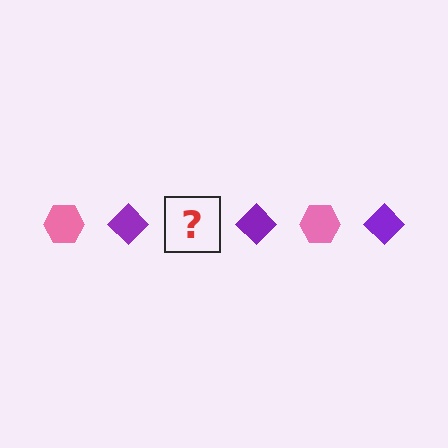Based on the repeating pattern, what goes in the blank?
The blank should be a pink hexagon.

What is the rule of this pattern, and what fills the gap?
The rule is that the pattern alternates between pink hexagon and purple diamond. The gap should be filled with a pink hexagon.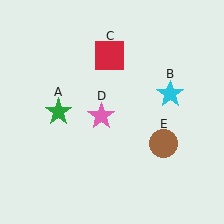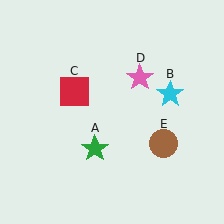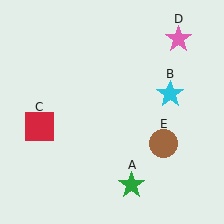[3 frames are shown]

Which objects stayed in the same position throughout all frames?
Cyan star (object B) and brown circle (object E) remained stationary.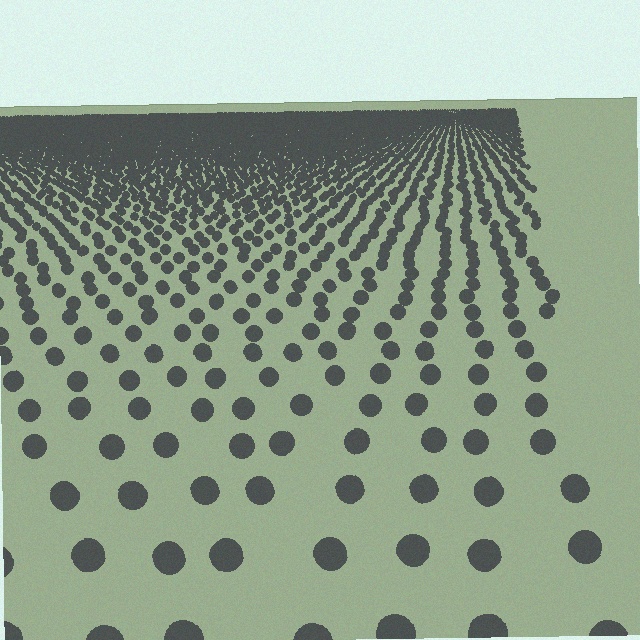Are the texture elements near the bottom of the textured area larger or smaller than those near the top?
Larger. Near the bottom, elements are closer to the viewer and appear at a bigger on-screen size.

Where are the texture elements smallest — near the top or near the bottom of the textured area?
Near the top.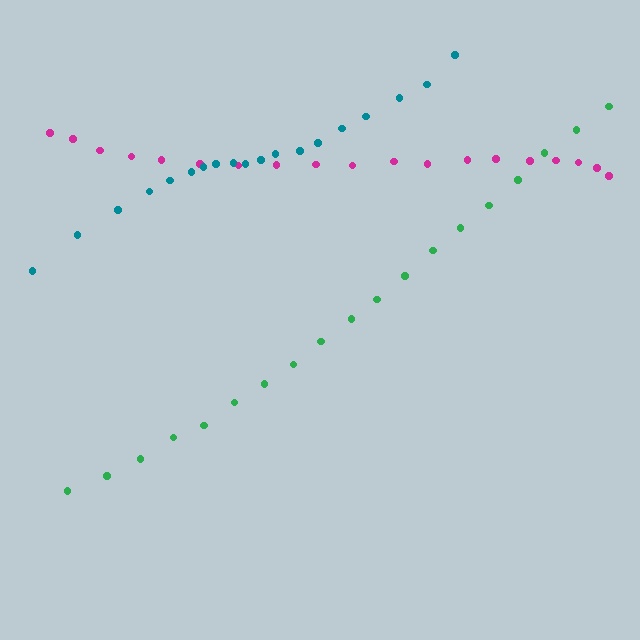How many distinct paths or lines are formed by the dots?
There are 3 distinct paths.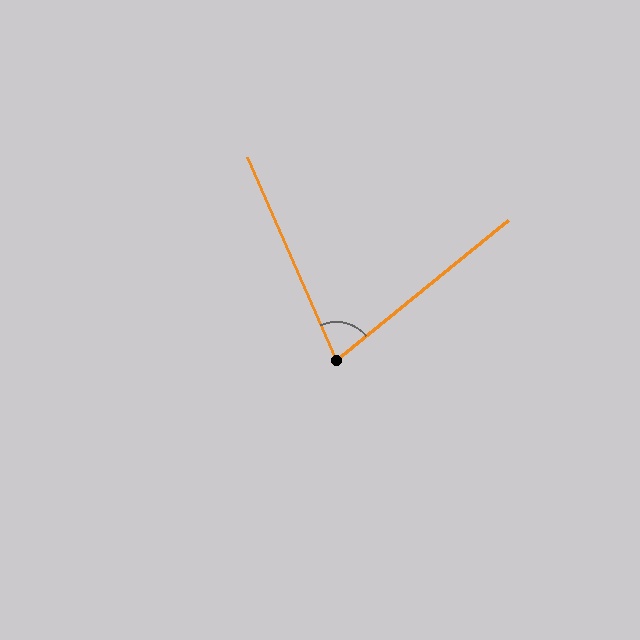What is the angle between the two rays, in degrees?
Approximately 74 degrees.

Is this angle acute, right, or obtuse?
It is acute.